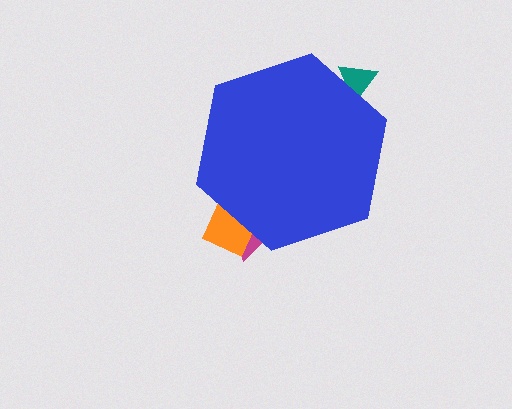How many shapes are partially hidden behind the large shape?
3 shapes are partially hidden.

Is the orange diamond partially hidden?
Yes, the orange diamond is partially hidden behind the blue hexagon.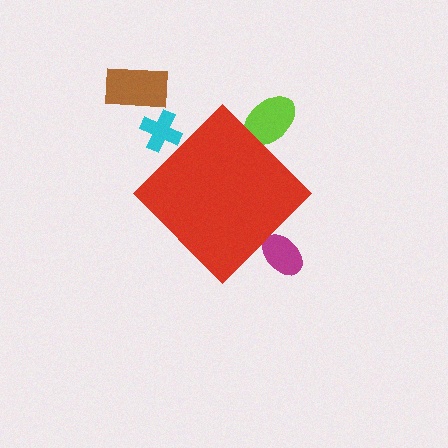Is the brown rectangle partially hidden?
No, the brown rectangle is fully visible.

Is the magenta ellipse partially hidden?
Yes, the magenta ellipse is partially hidden behind the red diamond.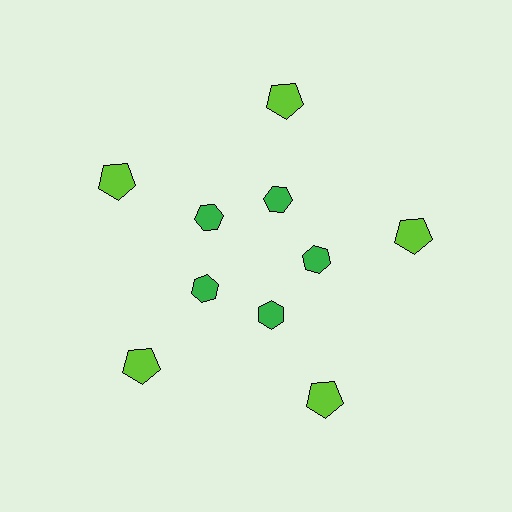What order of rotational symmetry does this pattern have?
This pattern has 5-fold rotational symmetry.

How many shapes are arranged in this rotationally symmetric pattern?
There are 10 shapes, arranged in 5 groups of 2.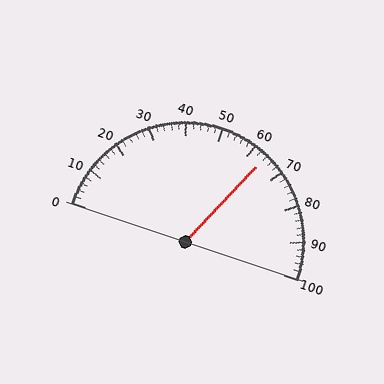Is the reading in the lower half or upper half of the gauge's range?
The reading is in the upper half of the range (0 to 100).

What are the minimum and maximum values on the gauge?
The gauge ranges from 0 to 100.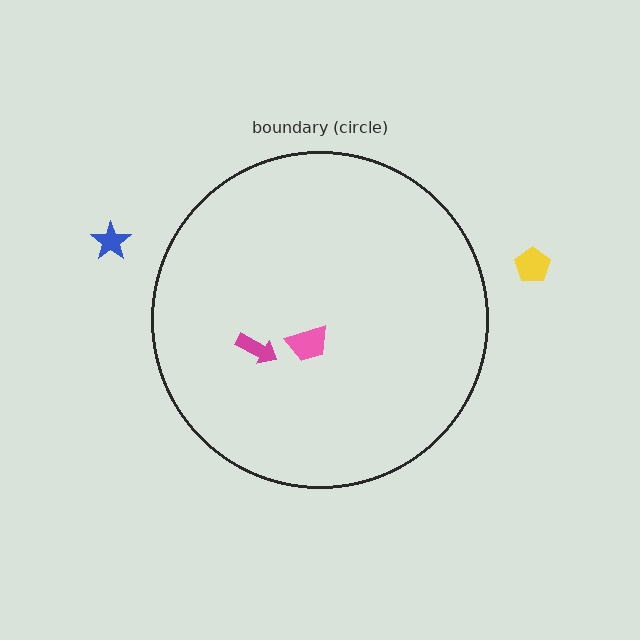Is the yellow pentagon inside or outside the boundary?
Outside.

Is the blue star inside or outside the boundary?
Outside.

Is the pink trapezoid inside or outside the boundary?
Inside.